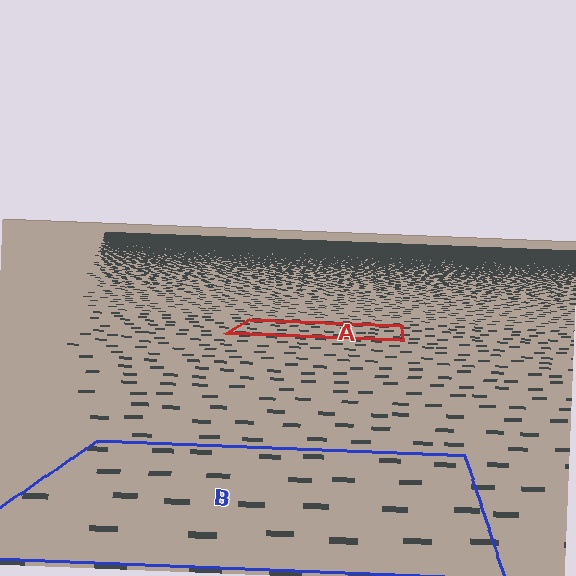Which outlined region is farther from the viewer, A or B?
Region A is farther from the viewer — the texture elements inside it appear smaller and more densely packed.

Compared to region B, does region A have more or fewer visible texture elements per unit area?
Region A has more texture elements per unit area — they are packed more densely because it is farther away.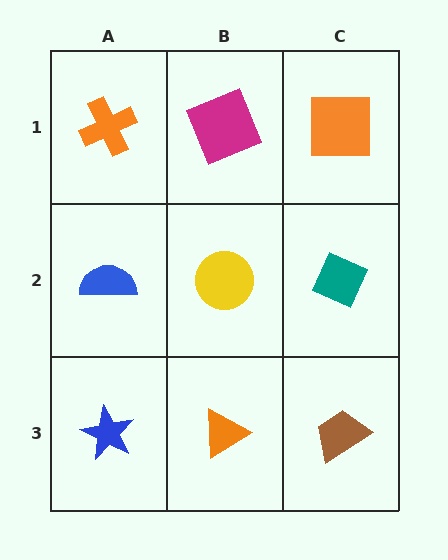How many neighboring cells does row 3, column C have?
2.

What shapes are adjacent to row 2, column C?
An orange square (row 1, column C), a brown trapezoid (row 3, column C), a yellow circle (row 2, column B).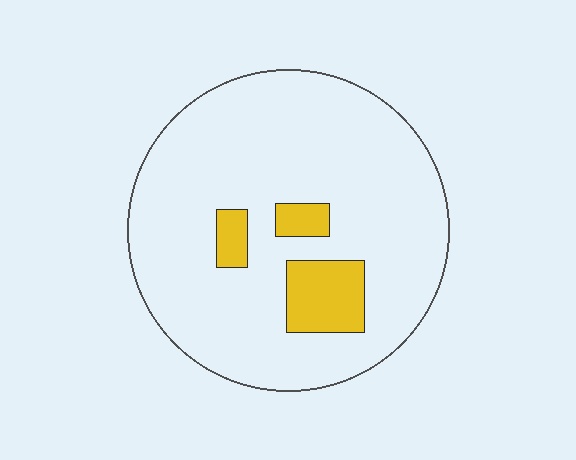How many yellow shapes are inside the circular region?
3.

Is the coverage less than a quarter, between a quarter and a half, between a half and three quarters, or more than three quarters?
Less than a quarter.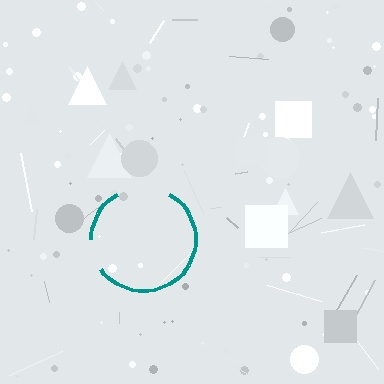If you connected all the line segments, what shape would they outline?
They would outline a circle.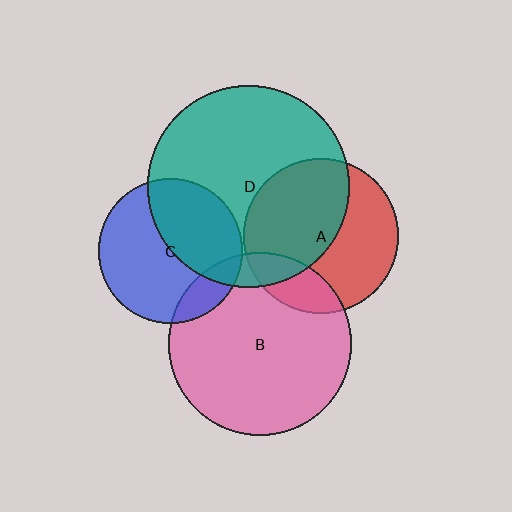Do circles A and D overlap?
Yes.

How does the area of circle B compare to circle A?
Approximately 1.4 times.